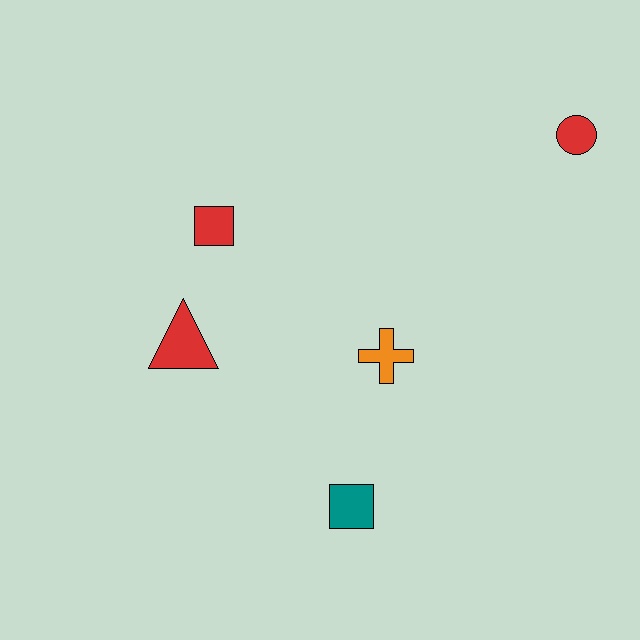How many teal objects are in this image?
There is 1 teal object.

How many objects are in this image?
There are 5 objects.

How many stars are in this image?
There are no stars.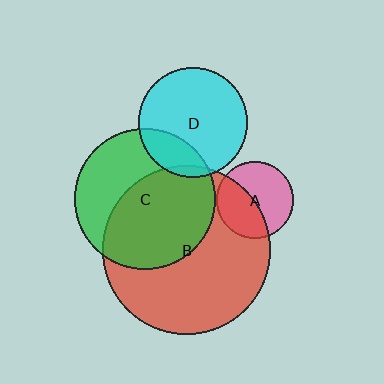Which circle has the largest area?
Circle B (red).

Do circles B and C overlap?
Yes.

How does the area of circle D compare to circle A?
Approximately 2.0 times.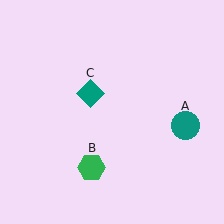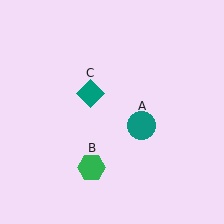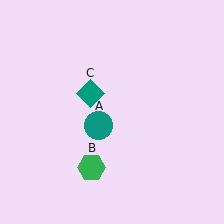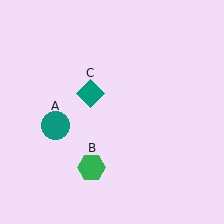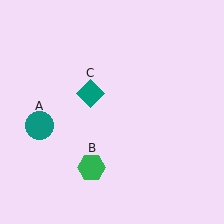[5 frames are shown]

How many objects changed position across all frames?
1 object changed position: teal circle (object A).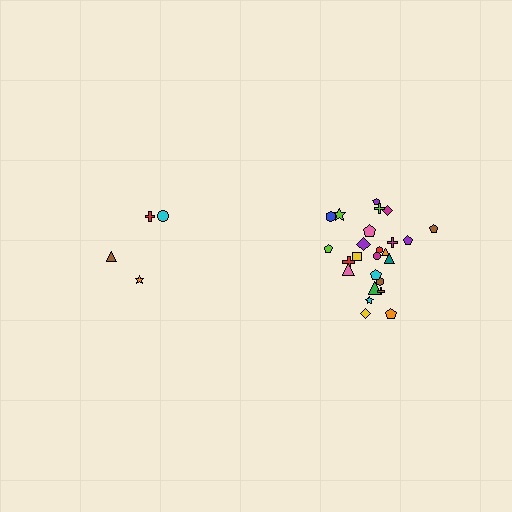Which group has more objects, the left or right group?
The right group.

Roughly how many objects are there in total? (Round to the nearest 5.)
Roughly 30 objects in total.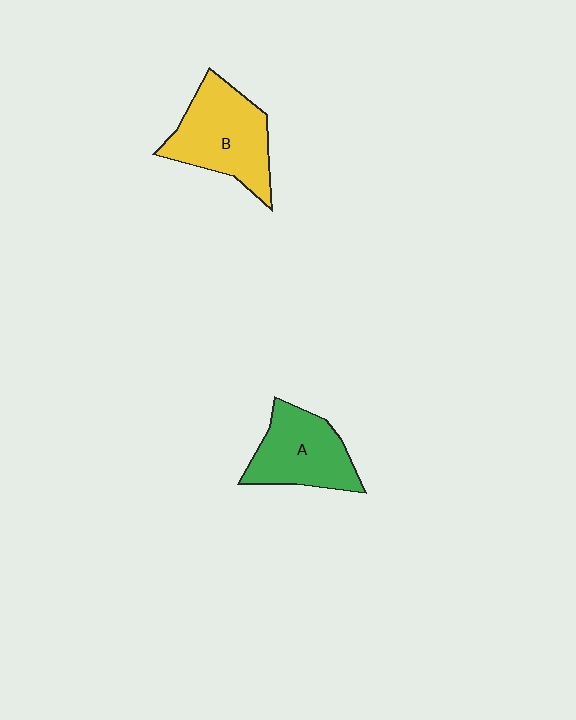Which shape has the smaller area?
Shape A (green).